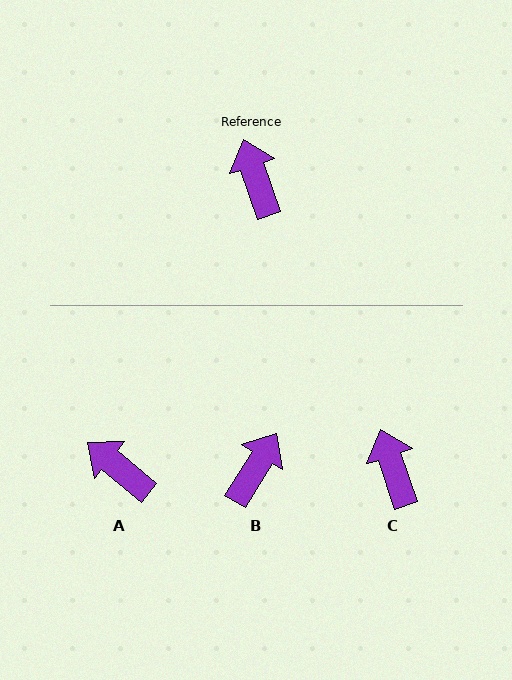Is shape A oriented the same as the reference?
No, it is off by about 32 degrees.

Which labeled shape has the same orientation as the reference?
C.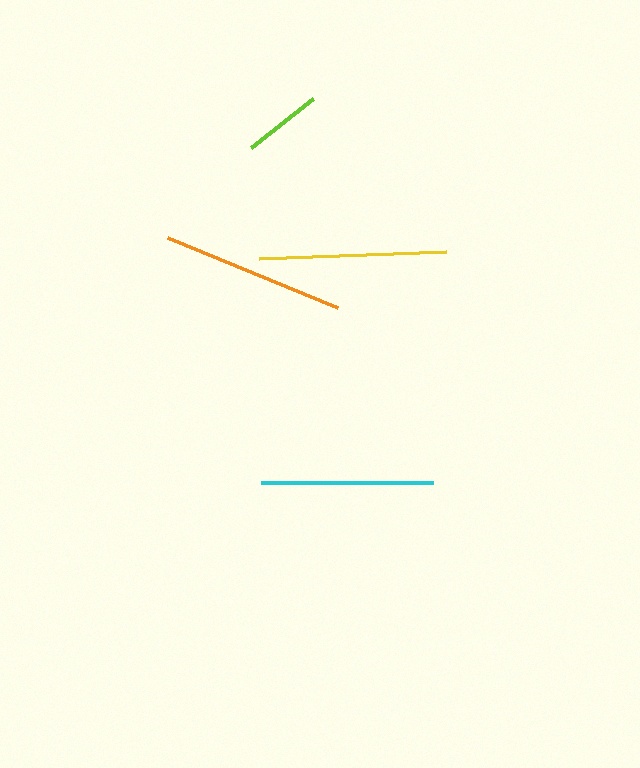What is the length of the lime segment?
The lime segment is approximately 79 pixels long.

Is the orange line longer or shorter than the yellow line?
The yellow line is longer than the orange line.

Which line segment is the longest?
The yellow line is the longest at approximately 187 pixels.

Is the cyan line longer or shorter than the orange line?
The orange line is longer than the cyan line.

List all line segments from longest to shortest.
From longest to shortest: yellow, orange, cyan, lime.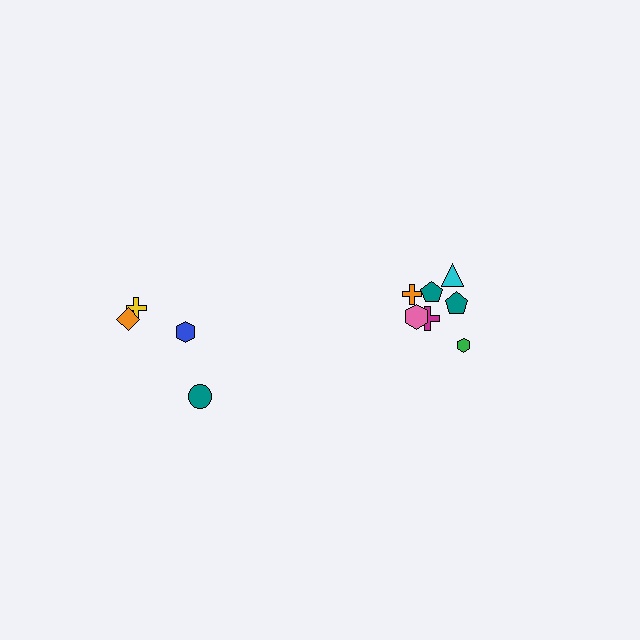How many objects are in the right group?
There are 7 objects.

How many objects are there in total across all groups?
There are 11 objects.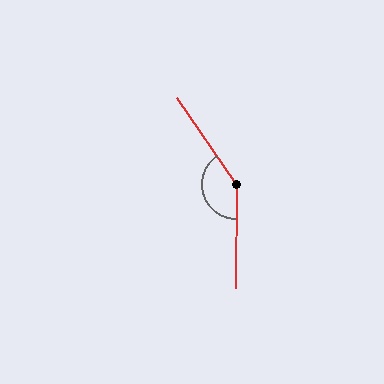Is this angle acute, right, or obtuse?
It is obtuse.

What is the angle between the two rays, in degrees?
Approximately 145 degrees.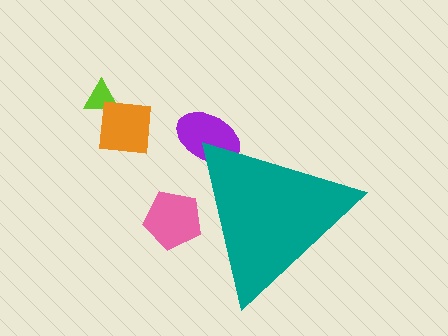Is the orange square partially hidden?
No, the orange square is fully visible.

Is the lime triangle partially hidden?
No, the lime triangle is fully visible.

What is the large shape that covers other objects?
A teal triangle.